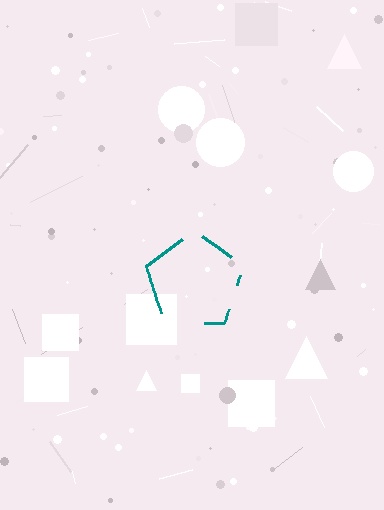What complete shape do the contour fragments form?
The contour fragments form a pentagon.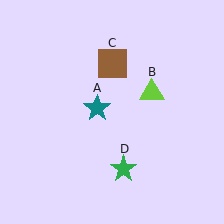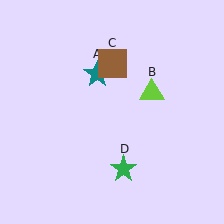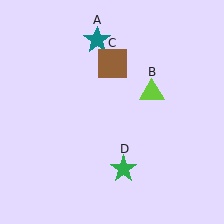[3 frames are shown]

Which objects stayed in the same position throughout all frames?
Lime triangle (object B) and brown square (object C) and green star (object D) remained stationary.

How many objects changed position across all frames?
1 object changed position: teal star (object A).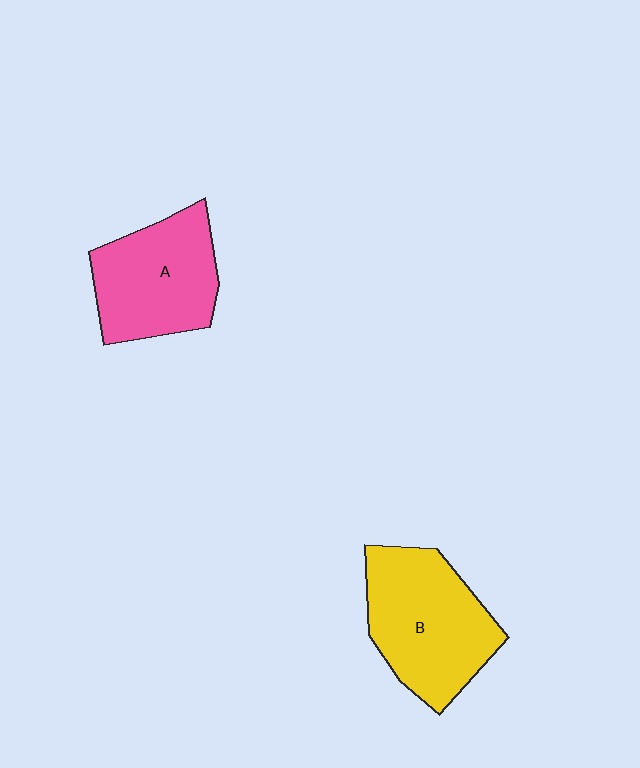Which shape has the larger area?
Shape B (yellow).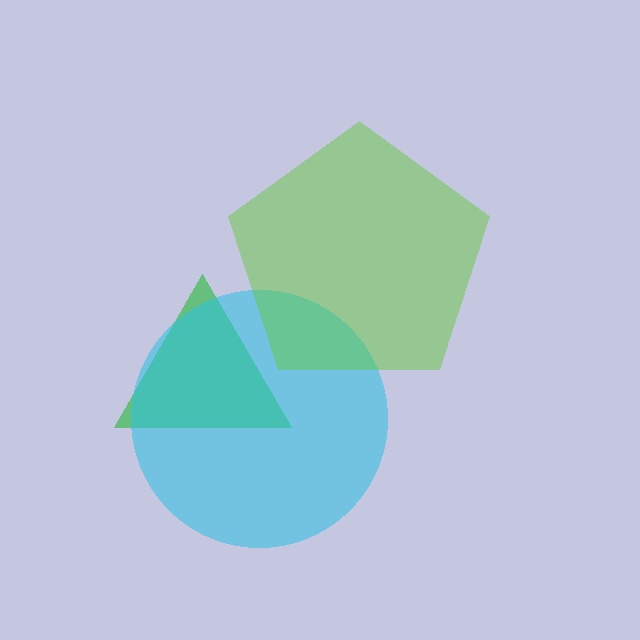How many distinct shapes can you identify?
There are 3 distinct shapes: a green triangle, a cyan circle, a lime pentagon.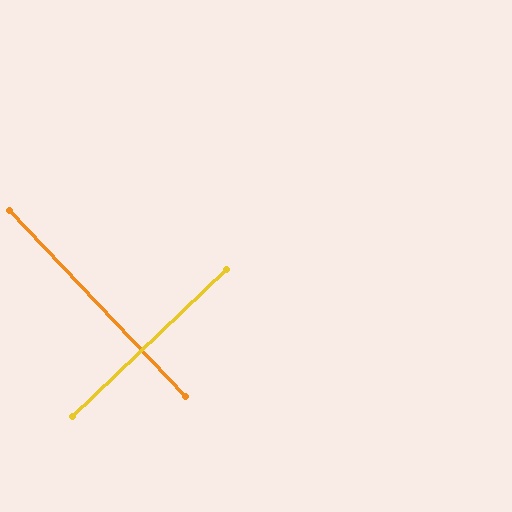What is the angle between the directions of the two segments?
Approximately 90 degrees.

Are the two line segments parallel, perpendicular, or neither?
Perpendicular — they meet at approximately 90°.